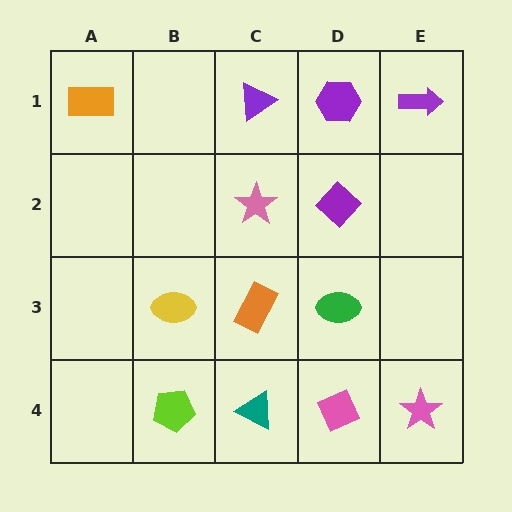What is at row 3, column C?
An orange rectangle.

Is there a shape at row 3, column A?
No, that cell is empty.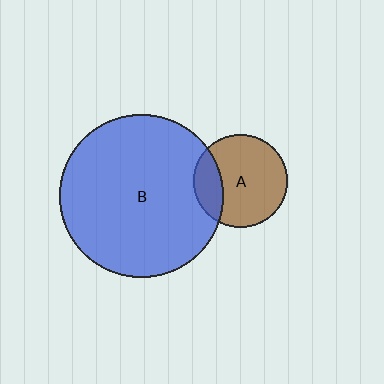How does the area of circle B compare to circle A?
Approximately 3.1 times.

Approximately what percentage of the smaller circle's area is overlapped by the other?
Approximately 20%.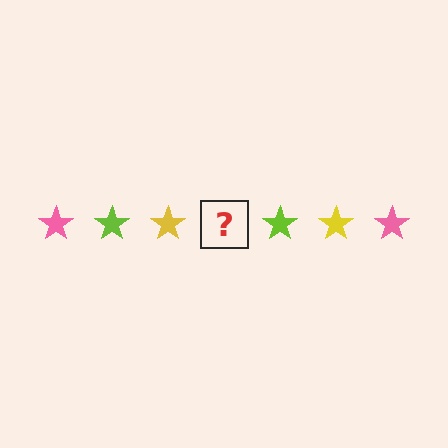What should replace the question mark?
The question mark should be replaced with a pink star.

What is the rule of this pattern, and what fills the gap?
The rule is that the pattern cycles through pink, lime, yellow stars. The gap should be filled with a pink star.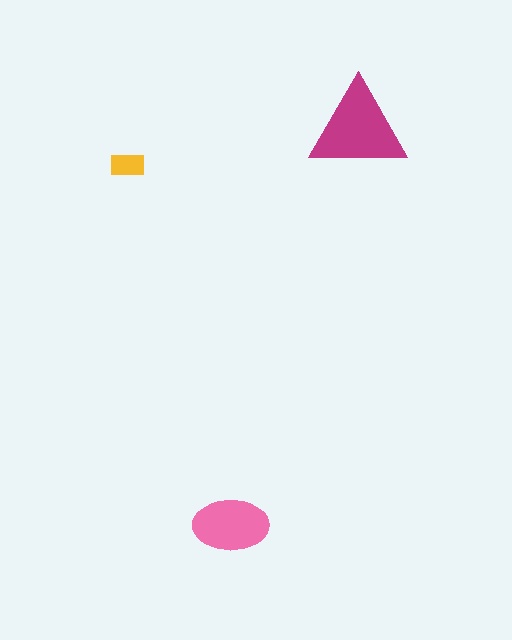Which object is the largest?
The magenta triangle.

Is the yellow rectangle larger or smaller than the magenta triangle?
Smaller.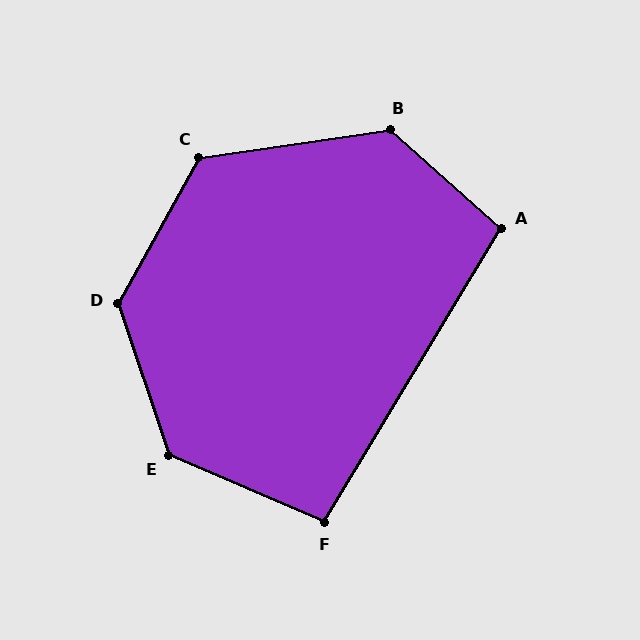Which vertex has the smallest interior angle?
F, at approximately 98 degrees.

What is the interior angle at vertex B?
Approximately 130 degrees (obtuse).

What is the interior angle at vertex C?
Approximately 127 degrees (obtuse).